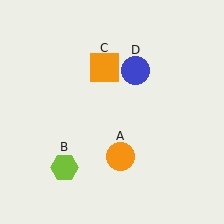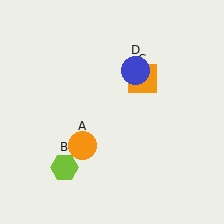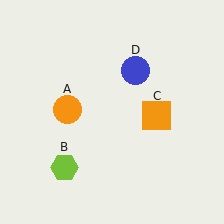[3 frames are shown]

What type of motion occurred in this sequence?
The orange circle (object A), orange square (object C) rotated clockwise around the center of the scene.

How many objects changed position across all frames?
2 objects changed position: orange circle (object A), orange square (object C).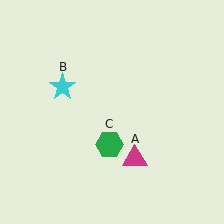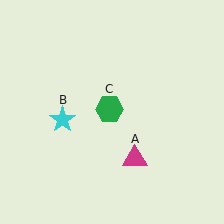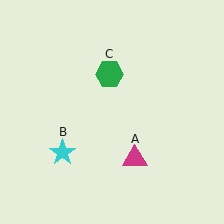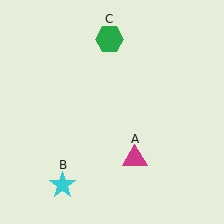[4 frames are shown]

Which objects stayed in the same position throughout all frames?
Magenta triangle (object A) remained stationary.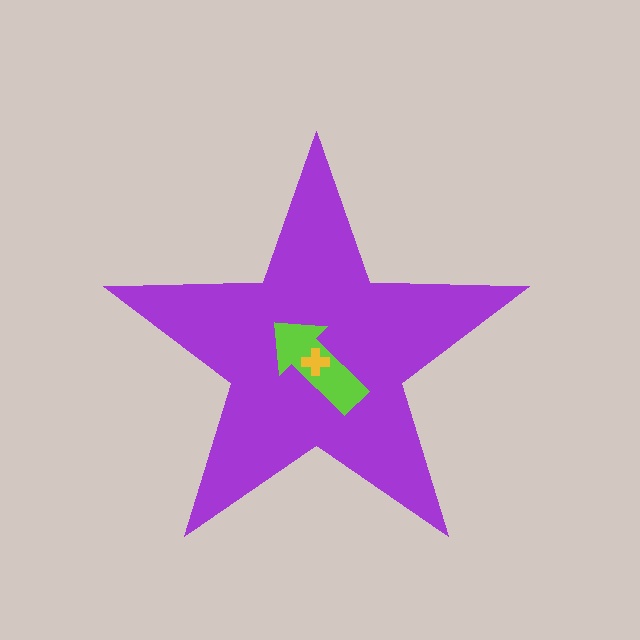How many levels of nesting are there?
3.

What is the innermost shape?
The yellow cross.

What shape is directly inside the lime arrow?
The yellow cross.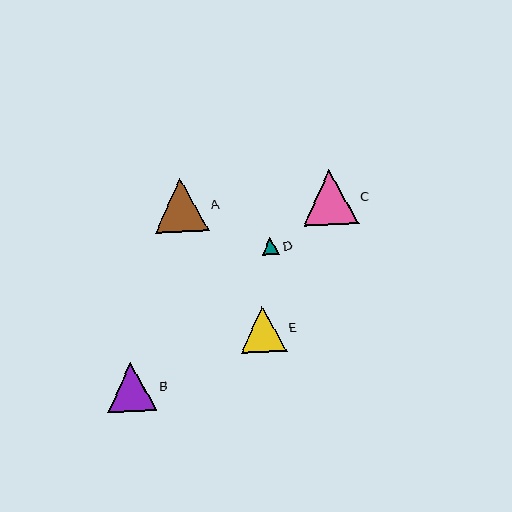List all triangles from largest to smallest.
From largest to smallest: C, A, B, E, D.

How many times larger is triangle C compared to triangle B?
Triangle C is approximately 1.1 times the size of triangle B.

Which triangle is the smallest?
Triangle D is the smallest with a size of approximately 17 pixels.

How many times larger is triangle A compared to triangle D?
Triangle A is approximately 3.1 times the size of triangle D.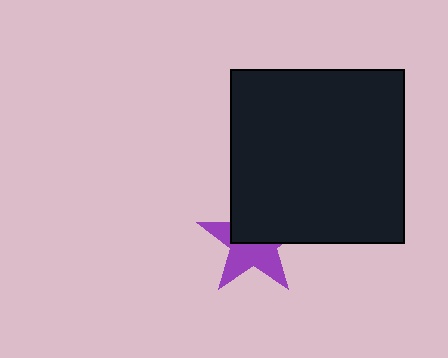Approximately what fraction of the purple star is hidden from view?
Roughly 47% of the purple star is hidden behind the black square.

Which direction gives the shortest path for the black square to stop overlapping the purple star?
Moving up gives the shortest separation.